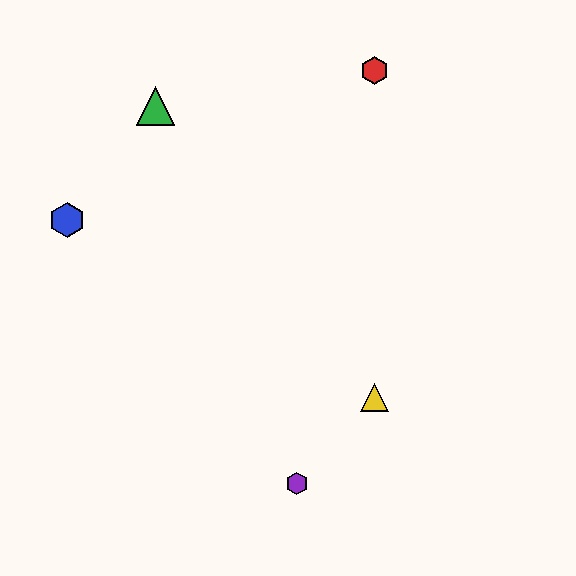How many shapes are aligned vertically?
2 shapes (the red hexagon, the yellow triangle) are aligned vertically.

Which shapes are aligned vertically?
The red hexagon, the yellow triangle are aligned vertically.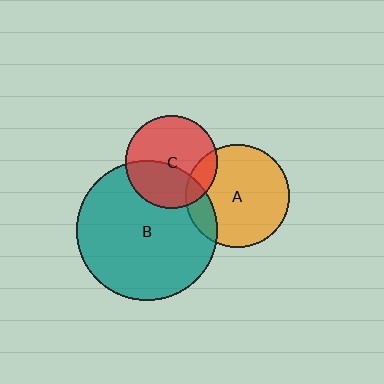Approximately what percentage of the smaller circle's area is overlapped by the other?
Approximately 40%.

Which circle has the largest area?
Circle B (teal).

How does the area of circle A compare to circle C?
Approximately 1.3 times.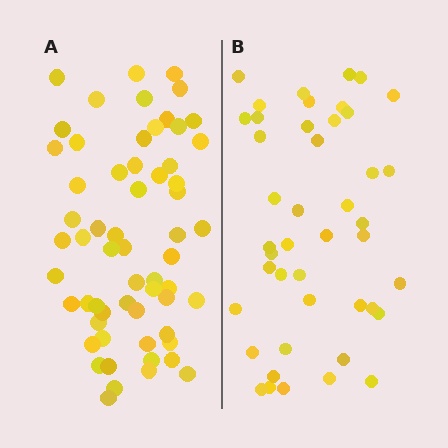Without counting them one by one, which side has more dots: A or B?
Region A (the left region) has more dots.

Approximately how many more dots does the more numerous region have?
Region A has approximately 15 more dots than region B.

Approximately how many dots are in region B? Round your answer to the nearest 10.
About 40 dots. (The exact count is 44, which rounds to 40.)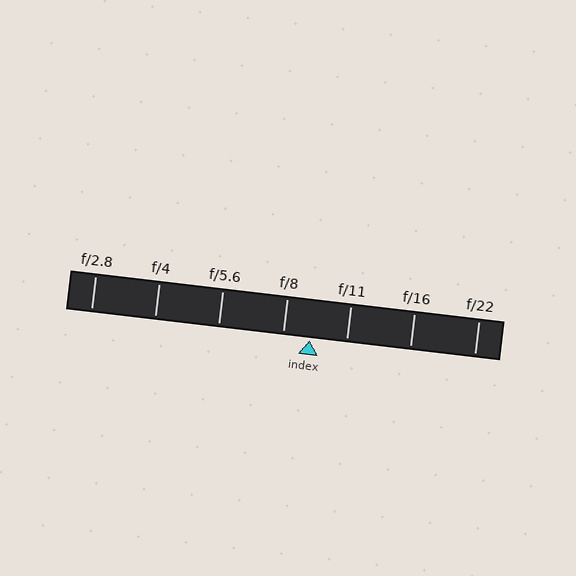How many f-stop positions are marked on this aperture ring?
There are 7 f-stop positions marked.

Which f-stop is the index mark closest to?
The index mark is closest to f/8.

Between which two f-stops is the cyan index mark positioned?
The index mark is between f/8 and f/11.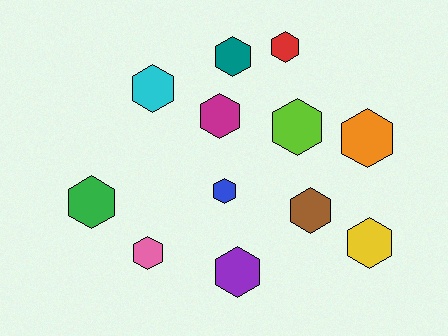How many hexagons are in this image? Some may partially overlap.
There are 12 hexagons.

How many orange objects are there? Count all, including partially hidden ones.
There is 1 orange object.